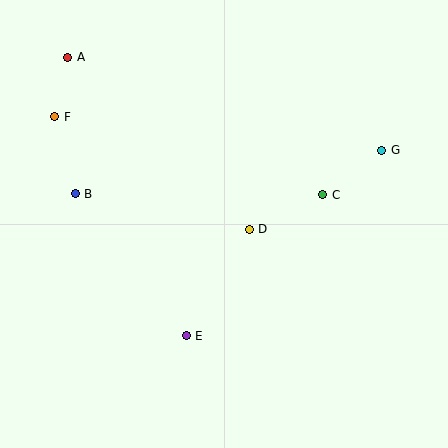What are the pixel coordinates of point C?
Point C is at (323, 195).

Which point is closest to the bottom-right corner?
Point C is closest to the bottom-right corner.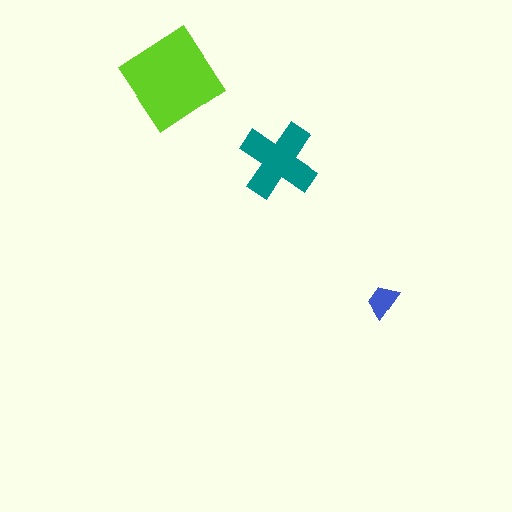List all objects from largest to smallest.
The lime diamond, the teal cross, the blue trapezoid.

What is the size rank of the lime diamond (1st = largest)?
1st.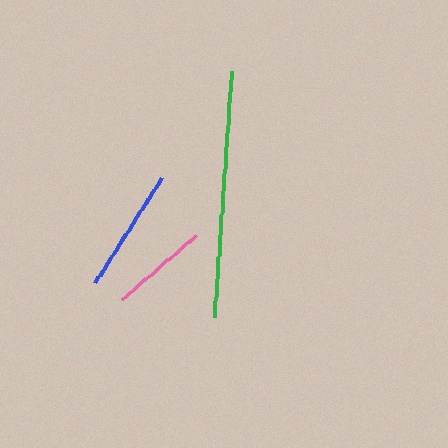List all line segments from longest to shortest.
From longest to shortest: green, blue, pink.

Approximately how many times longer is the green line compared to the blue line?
The green line is approximately 2.0 times the length of the blue line.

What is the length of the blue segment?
The blue segment is approximately 124 pixels long.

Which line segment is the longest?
The green line is the longest at approximately 245 pixels.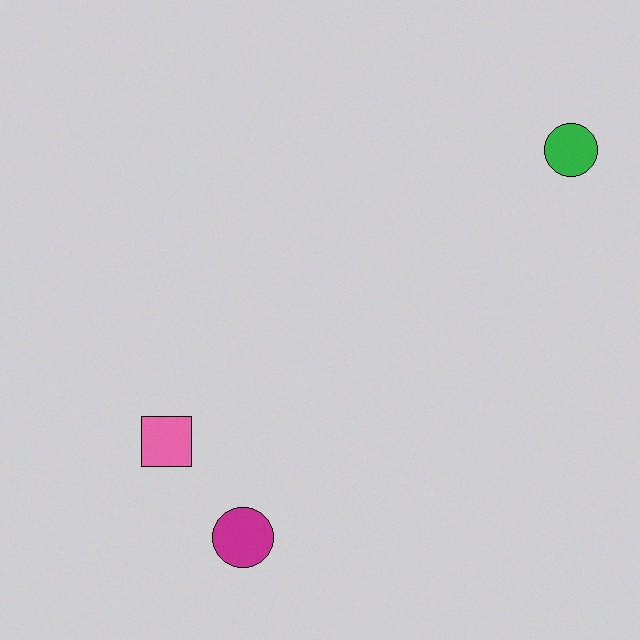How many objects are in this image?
There are 3 objects.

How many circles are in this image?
There are 2 circles.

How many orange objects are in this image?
There are no orange objects.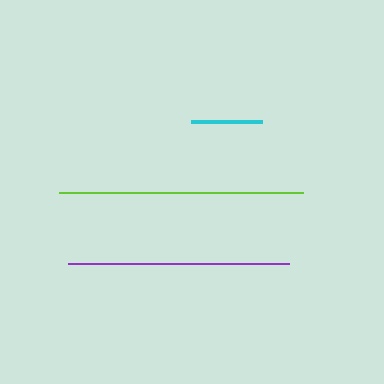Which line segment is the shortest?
The cyan line is the shortest at approximately 71 pixels.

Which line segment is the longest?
The lime line is the longest at approximately 245 pixels.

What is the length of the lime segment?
The lime segment is approximately 245 pixels long.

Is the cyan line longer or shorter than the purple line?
The purple line is longer than the cyan line.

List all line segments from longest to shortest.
From longest to shortest: lime, purple, cyan.